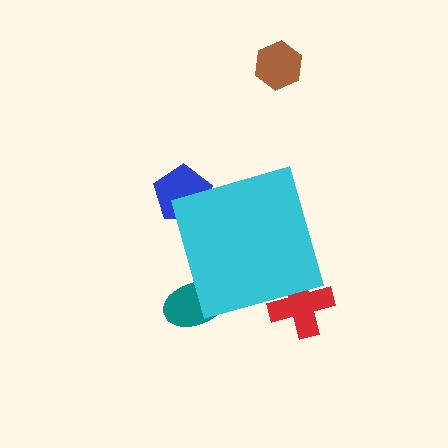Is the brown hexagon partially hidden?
No, the brown hexagon is fully visible.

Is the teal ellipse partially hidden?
Yes, the teal ellipse is partially hidden behind the cyan diamond.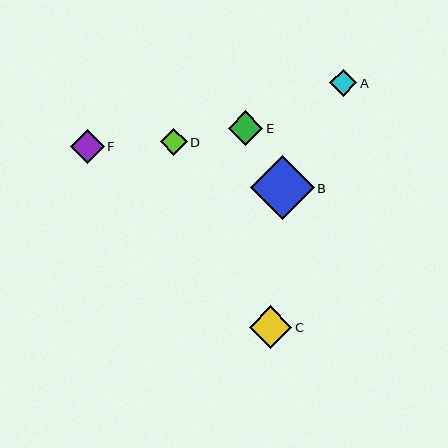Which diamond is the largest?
Diamond B is the largest with a size of approximately 64 pixels.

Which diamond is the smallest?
Diamond A is the smallest with a size of approximately 27 pixels.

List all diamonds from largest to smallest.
From largest to smallest: B, C, E, F, D, A.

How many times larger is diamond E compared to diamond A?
Diamond E is approximately 1.3 times the size of diamond A.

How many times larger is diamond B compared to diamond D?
Diamond B is approximately 2.4 times the size of diamond D.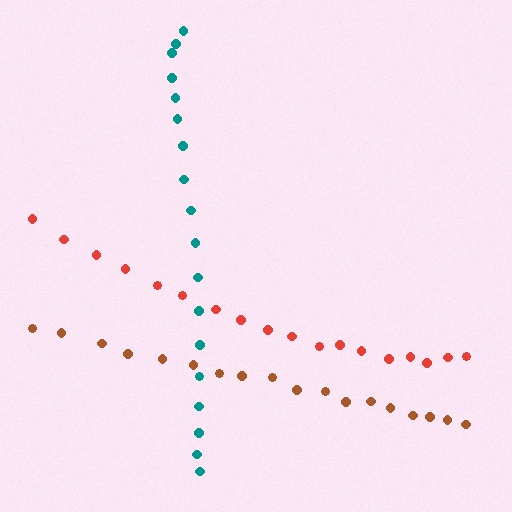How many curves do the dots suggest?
There are 3 distinct paths.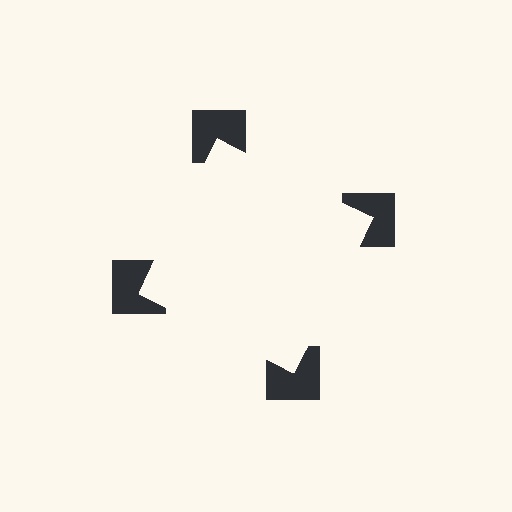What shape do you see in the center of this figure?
An illusory square — its edges are inferred from the aligned wedge cuts in the notched squares, not physically drawn.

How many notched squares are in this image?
There are 4 — one at each vertex of the illusory square.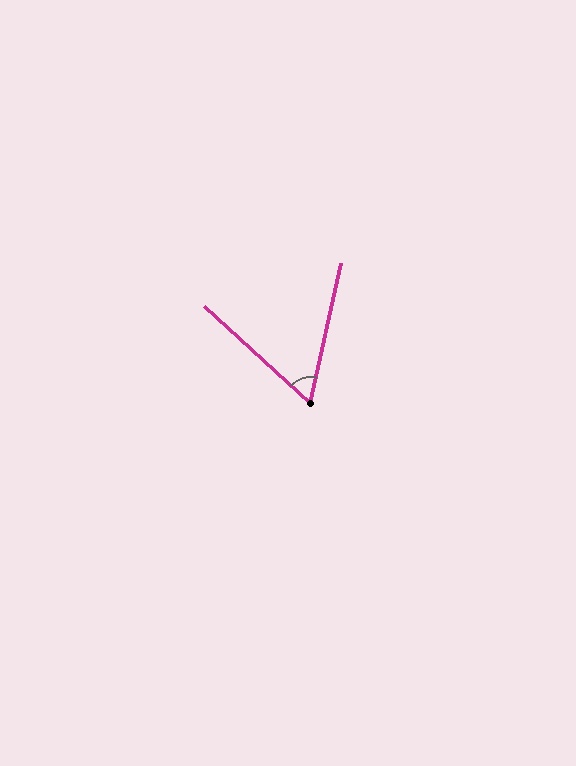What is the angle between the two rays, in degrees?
Approximately 60 degrees.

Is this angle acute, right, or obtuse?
It is acute.